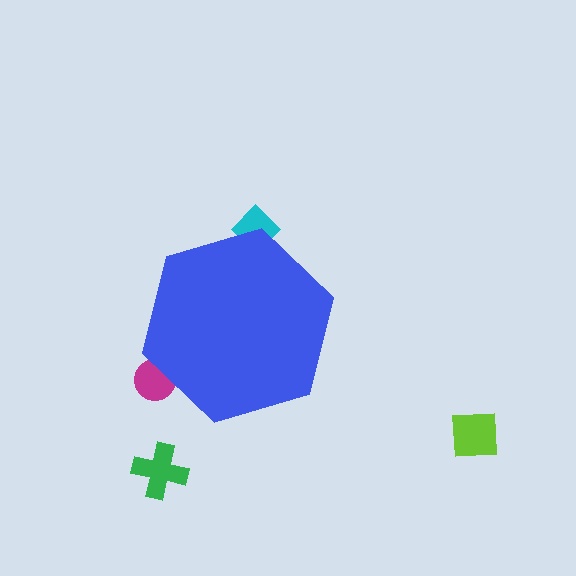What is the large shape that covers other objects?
A blue hexagon.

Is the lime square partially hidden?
No, the lime square is fully visible.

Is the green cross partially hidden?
No, the green cross is fully visible.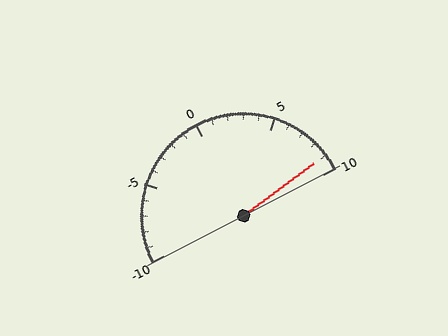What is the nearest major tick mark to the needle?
The nearest major tick mark is 10.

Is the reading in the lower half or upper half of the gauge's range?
The reading is in the upper half of the range (-10 to 10).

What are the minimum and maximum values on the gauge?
The gauge ranges from -10 to 10.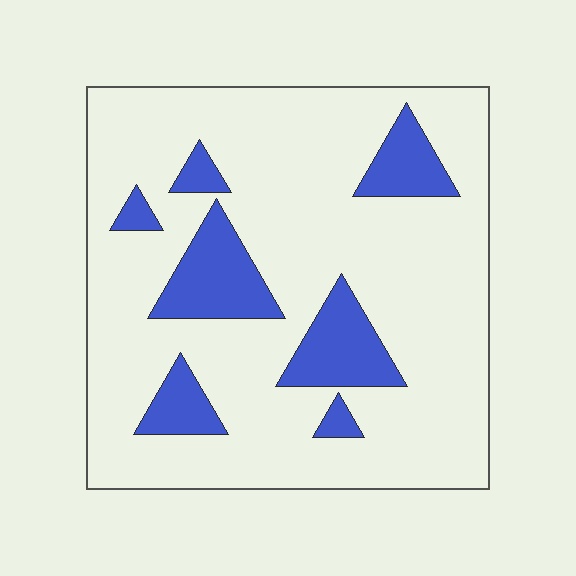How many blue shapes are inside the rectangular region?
7.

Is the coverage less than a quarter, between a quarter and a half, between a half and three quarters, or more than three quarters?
Less than a quarter.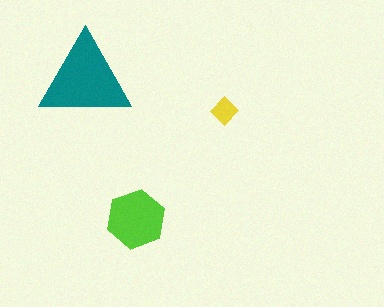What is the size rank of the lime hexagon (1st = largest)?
2nd.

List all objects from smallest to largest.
The yellow diamond, the lime hexagon, the teal triangle.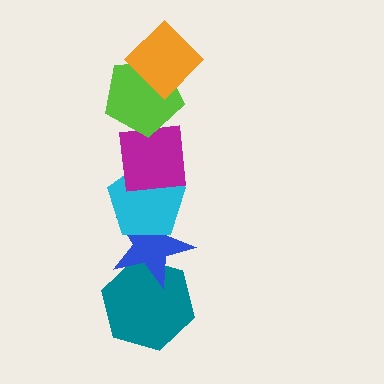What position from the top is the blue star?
The blue star is 5th from the top.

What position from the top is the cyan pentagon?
The cyan pentagon is 4th from the top.